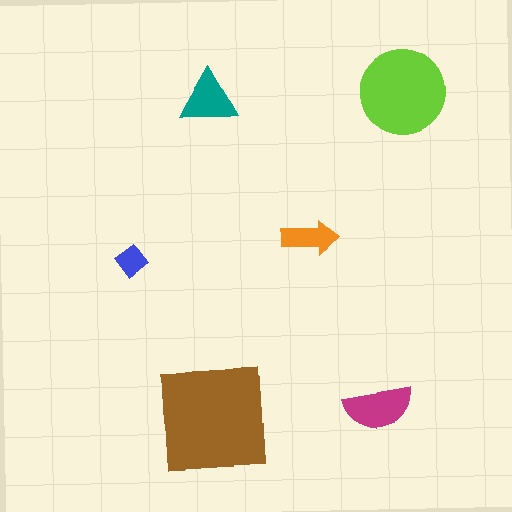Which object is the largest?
The brown square.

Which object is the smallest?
The blue diamond.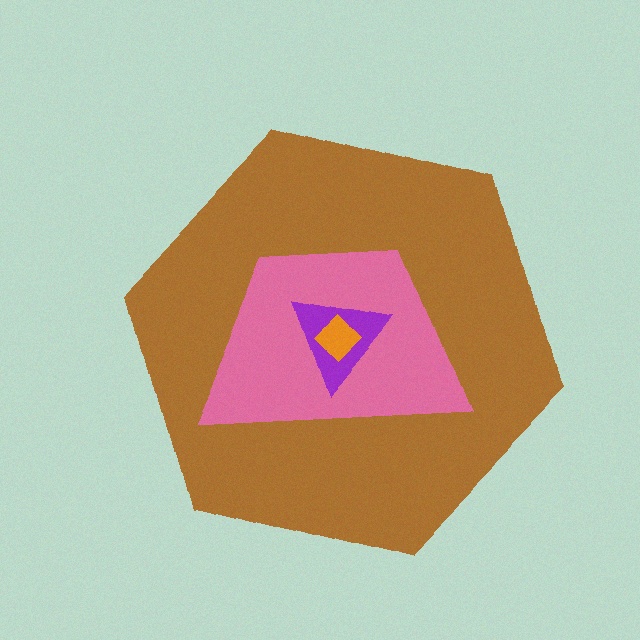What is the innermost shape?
The orange diamond.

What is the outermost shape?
The brown hexagon.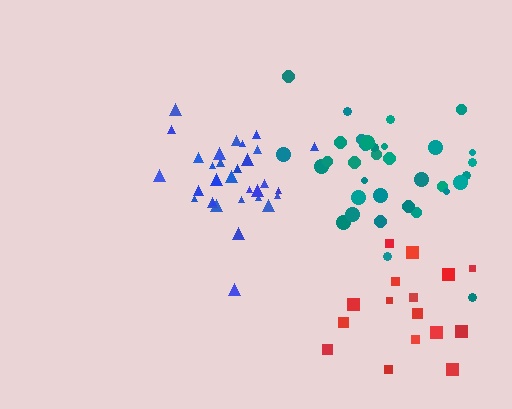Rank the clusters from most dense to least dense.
blue, teal, red.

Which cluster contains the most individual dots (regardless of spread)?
Teal (34).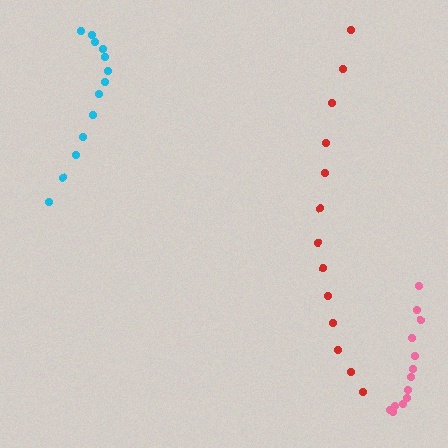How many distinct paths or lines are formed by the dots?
There are 3 distinct paths.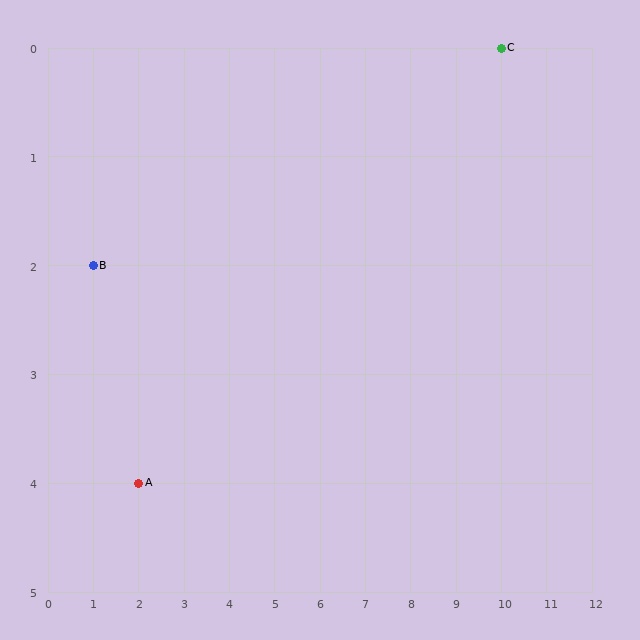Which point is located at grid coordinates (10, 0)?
Point C is at (10, 0).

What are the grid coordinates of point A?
Point A is at grid coordinates (2, 4).